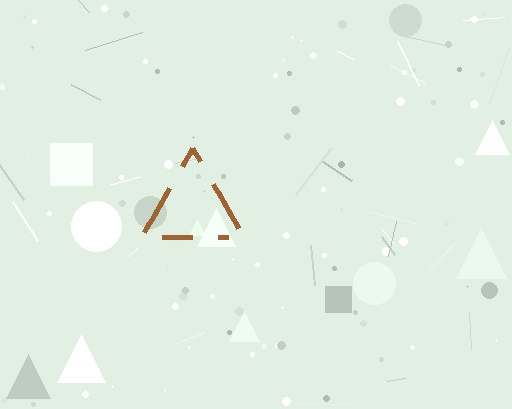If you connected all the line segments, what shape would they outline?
They would outline a triangle.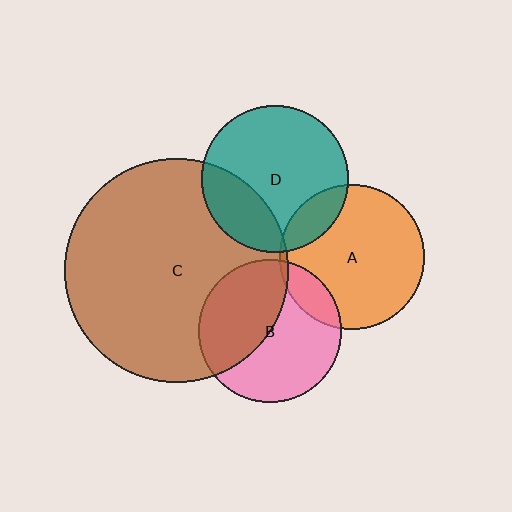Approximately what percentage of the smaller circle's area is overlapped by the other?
Approximately 15%.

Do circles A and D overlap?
Yes.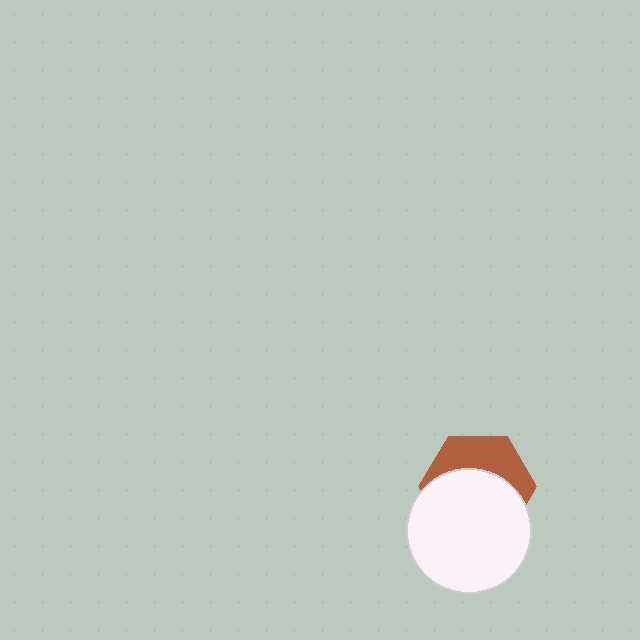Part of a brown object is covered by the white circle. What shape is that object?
It is a hexagon.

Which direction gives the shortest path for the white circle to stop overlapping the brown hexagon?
Moving down gives the shortest separation.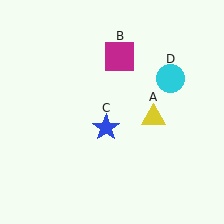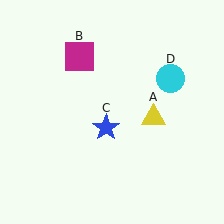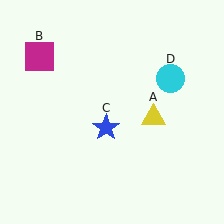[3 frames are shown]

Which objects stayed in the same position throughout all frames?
Yellow triangle (object A) and blue star (object C) and cyan circle (object D) remained stationary.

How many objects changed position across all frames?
1 object changed position: magenta square (object B).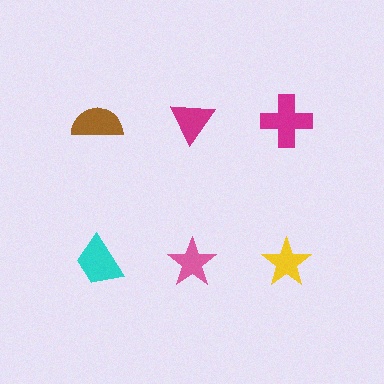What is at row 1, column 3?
A magenta cross.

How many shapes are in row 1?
3 shapes.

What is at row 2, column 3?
A yellow star.